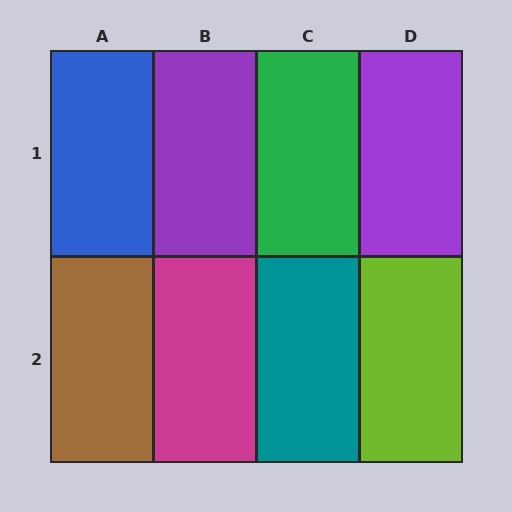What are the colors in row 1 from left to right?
Blue, purple, green, purple.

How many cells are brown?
1 cell is brown.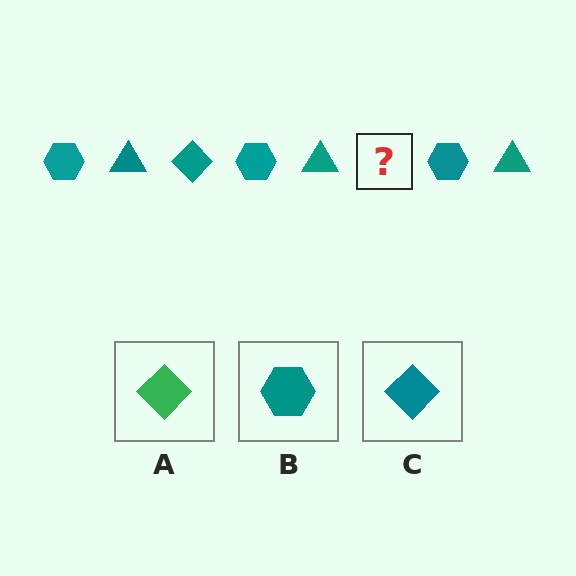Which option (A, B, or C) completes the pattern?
C.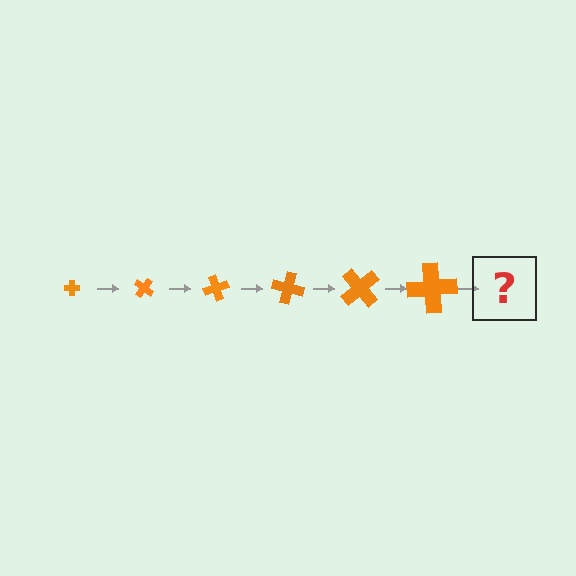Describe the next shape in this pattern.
It should be a cross, larger than the previous one and rotated 210 degrees from the start.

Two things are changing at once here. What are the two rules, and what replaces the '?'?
The two rules are that the cross grows larger each step and it rotates 35 degrees each step. The '?' should be a cross, larger than the previous one and rotated 210 degrees from the start.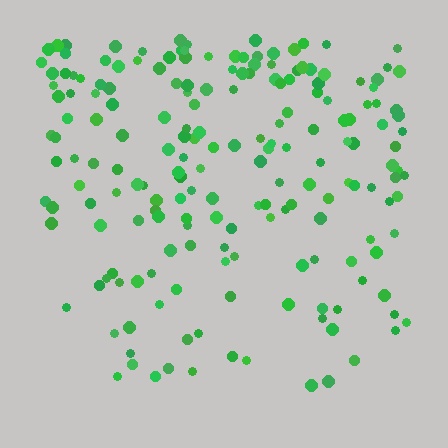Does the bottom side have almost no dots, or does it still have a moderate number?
Still a moderate number, just noticeably fewer than the top.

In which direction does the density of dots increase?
From bottom to top, with the top side densest.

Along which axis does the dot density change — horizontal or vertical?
Vertical.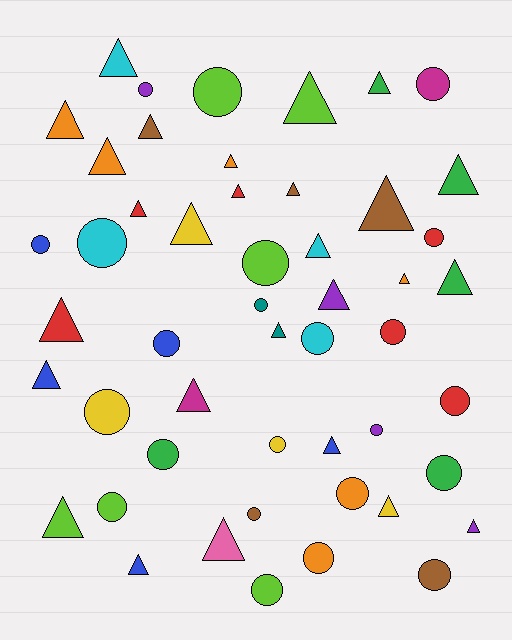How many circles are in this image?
There are 23 circles.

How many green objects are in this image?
There are 5 green objects.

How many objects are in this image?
There are 50 objects.